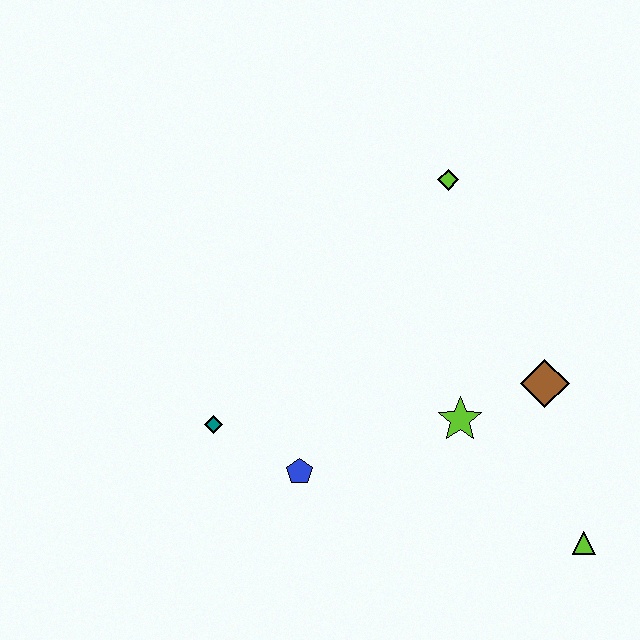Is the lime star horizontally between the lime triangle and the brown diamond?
No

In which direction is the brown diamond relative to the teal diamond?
The brown diamond is to the right of the teal diamond.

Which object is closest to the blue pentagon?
The teal diamond is closest to the blue pentagon.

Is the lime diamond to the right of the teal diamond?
Yes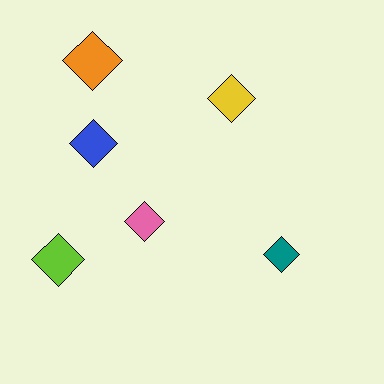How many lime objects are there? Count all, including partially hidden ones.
There is 1 lime object.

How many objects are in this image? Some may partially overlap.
There are 6 objects.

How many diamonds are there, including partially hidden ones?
There are 6 diamonds.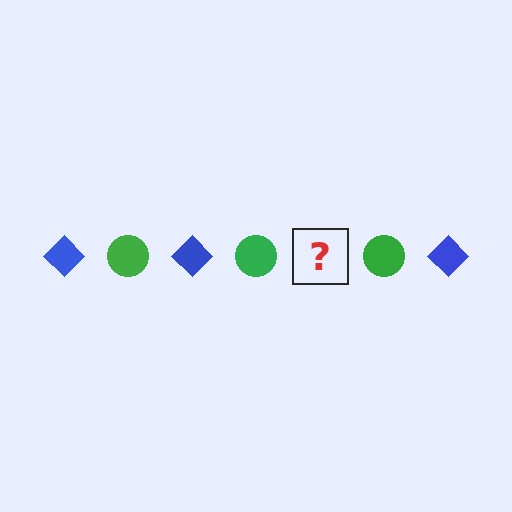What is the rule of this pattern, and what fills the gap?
The rule is that the pattern alternates between blue diamond and green circle. The gap should be filled with a blue diamond.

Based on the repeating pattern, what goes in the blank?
The blank should be a blue diamond.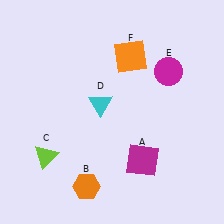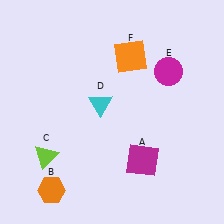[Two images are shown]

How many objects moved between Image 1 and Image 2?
1 object moved between the two images.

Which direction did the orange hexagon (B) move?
The orange hexagon (B) moved left.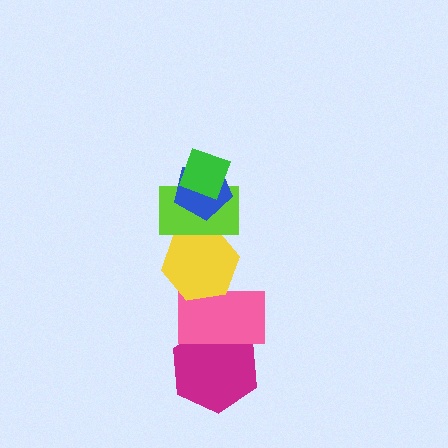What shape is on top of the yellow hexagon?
The lime rectangle is on top of the yellow hexagon.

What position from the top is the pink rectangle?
The pink rectangle is 5th from the top.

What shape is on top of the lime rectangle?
The blue pentagon is on top of the lime rectangle.